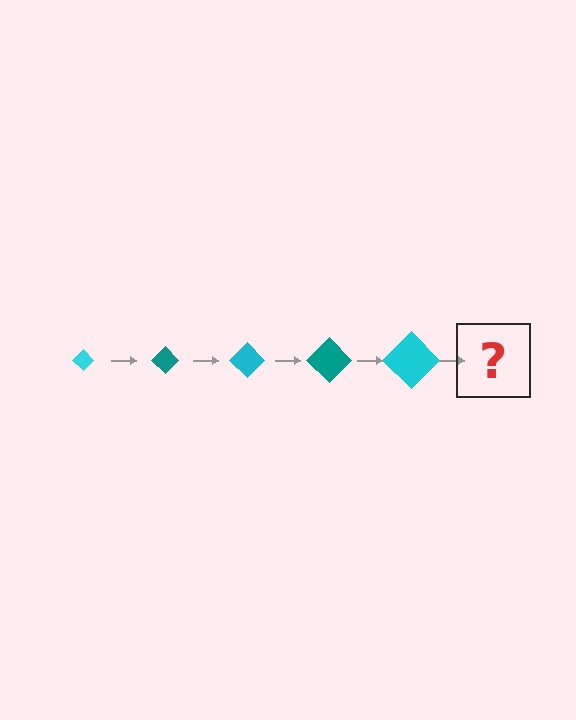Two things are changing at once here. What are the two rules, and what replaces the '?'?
The two rules are that the diamond grows larger each step and the color cycles through cyan and teal. The '?' should be a teal diamond, larger than the previous one.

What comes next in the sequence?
The next element should be a teal diamond, larger than the previous one.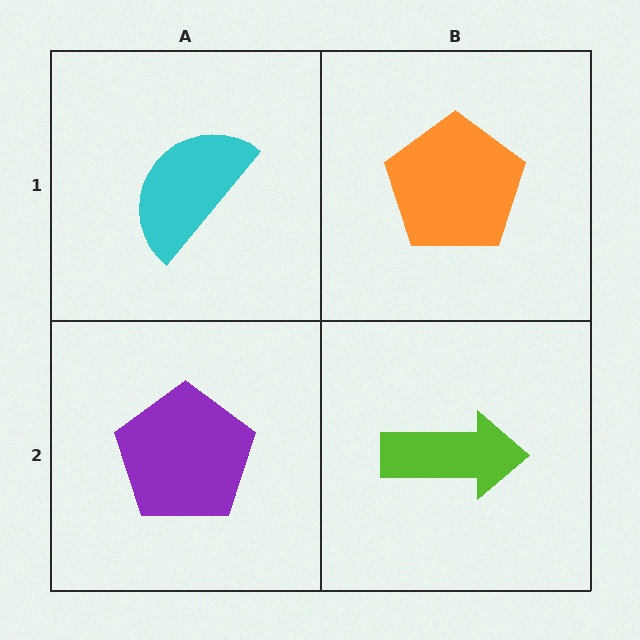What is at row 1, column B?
An orange pentagon.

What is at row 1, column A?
A cyan semicircle.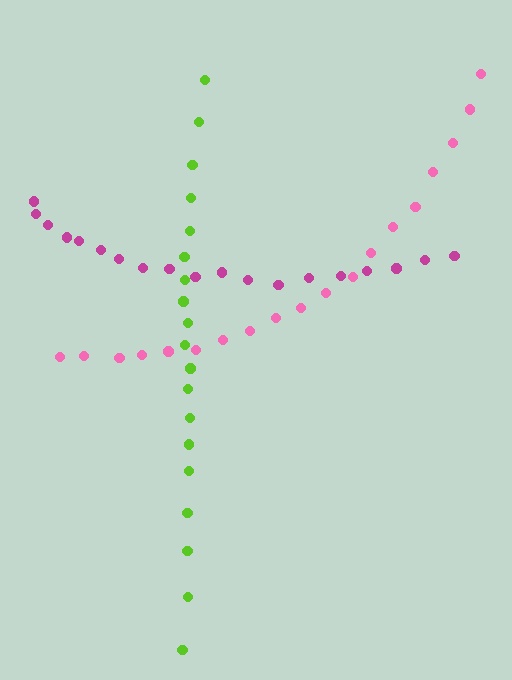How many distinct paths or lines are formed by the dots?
There are 3 distinct paths.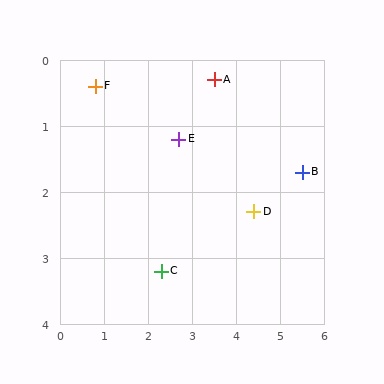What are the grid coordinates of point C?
Point C is at approximately (2.3, 3.2).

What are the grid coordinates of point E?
Point E is at approximately (2.7, 1.2).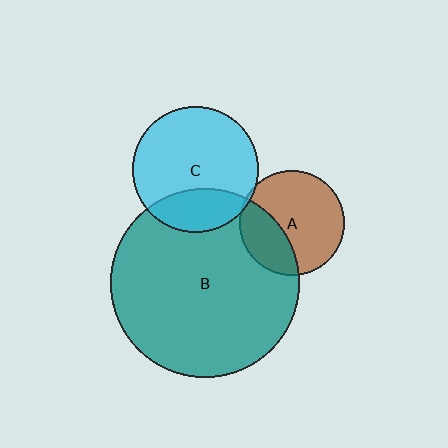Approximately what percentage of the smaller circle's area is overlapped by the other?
Approximately 30%.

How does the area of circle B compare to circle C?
Approximately 2.2 times.